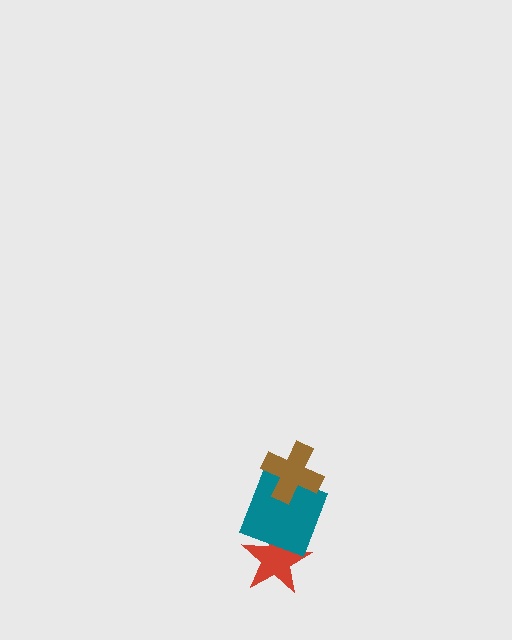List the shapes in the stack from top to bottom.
From top to bottom: the brown cross, the teal square, the red star.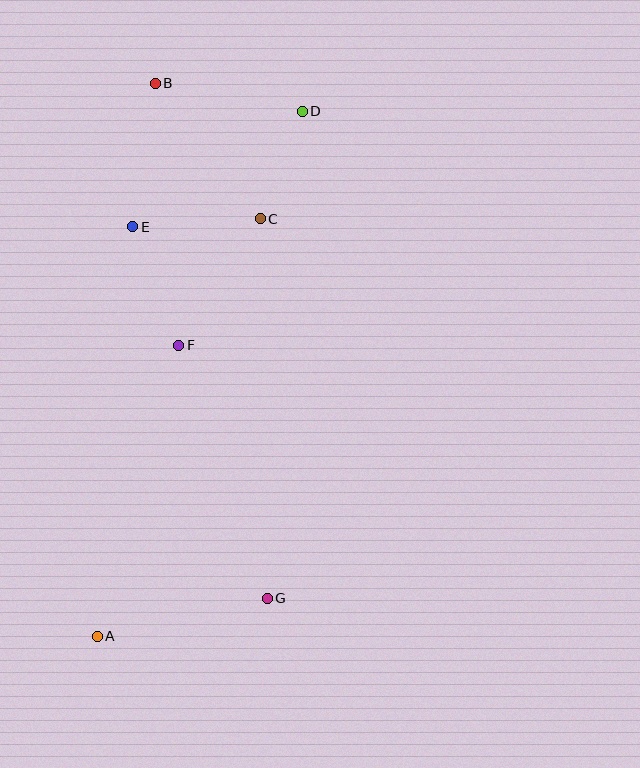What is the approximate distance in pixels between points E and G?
The distance between E and G is approximately 395 pixels.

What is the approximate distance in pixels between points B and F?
The distance between B and F is approximately 263 pixels.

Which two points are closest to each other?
Points C and D are closest to each other.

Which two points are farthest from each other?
Points A and D are farthest from each other.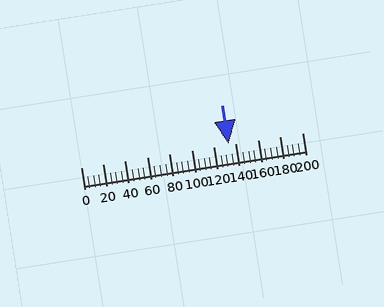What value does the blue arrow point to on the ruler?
The blue arrow points to approximately 133.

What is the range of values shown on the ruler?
The ruler shows values from 0 to 200.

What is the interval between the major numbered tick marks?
The major tick marks are spaced 20 units apart.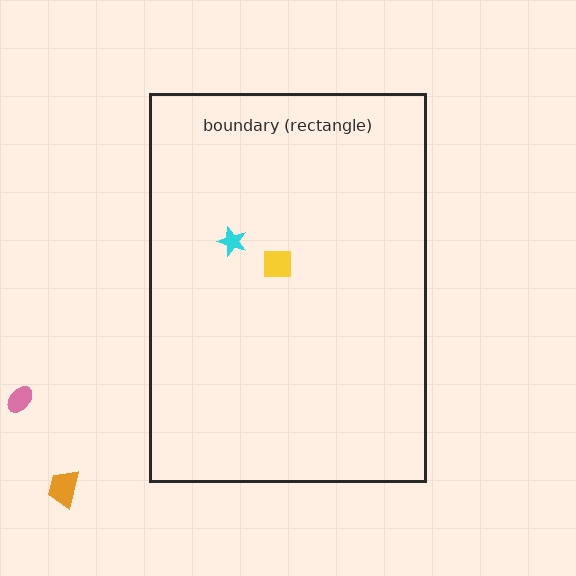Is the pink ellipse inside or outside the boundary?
Outside.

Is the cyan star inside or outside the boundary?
Inside.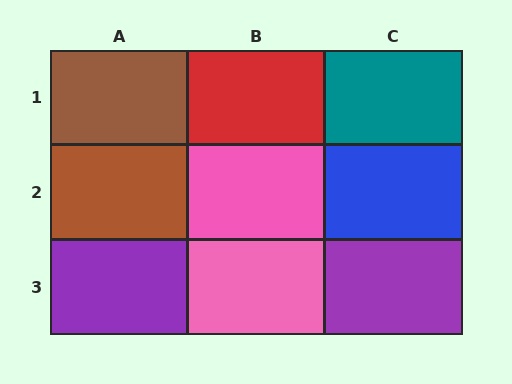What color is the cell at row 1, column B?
Red.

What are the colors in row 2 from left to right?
Brown, pink, blue.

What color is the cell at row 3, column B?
Pink.